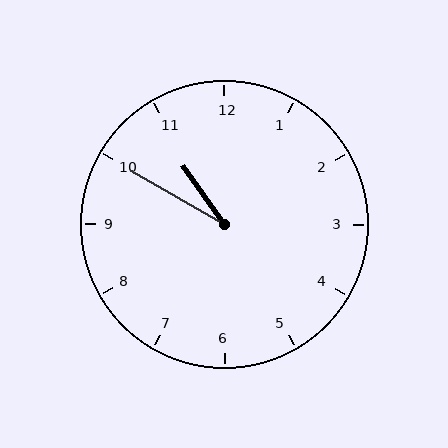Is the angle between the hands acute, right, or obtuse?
It is acute.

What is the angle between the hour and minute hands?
Approximately 25 degrees.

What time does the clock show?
10:50.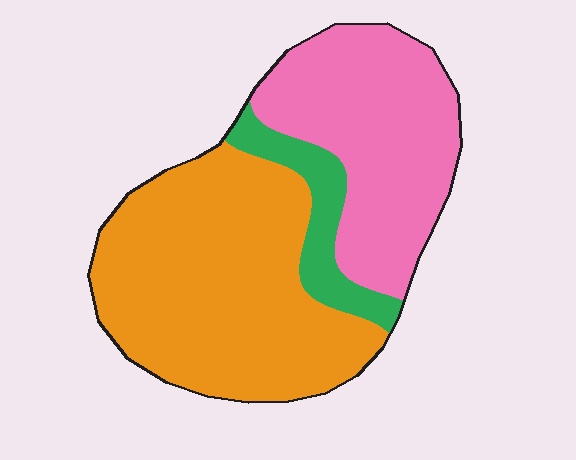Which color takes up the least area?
Green, at roughly 10%.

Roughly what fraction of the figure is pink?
Pink takes up between a third and a half of the figure.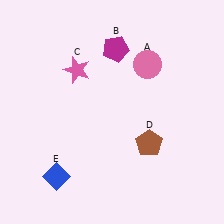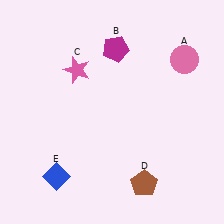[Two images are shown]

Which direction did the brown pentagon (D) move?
The brown pentagon (D) moved down.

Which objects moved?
The objects that moved are: the pink circle (A), the brown pentagon (D).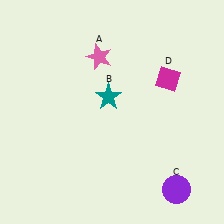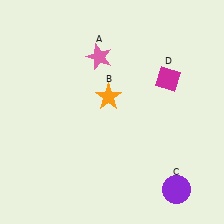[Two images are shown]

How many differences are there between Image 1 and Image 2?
There is 1 difference between the two images.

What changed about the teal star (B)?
In Image 1, B is teal. In Image 2, it changed to orange.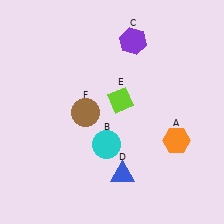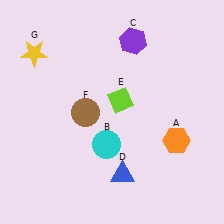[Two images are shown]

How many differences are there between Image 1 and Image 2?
There is 1 difference between the two images.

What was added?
A yellow star (G) was added in Image 2.